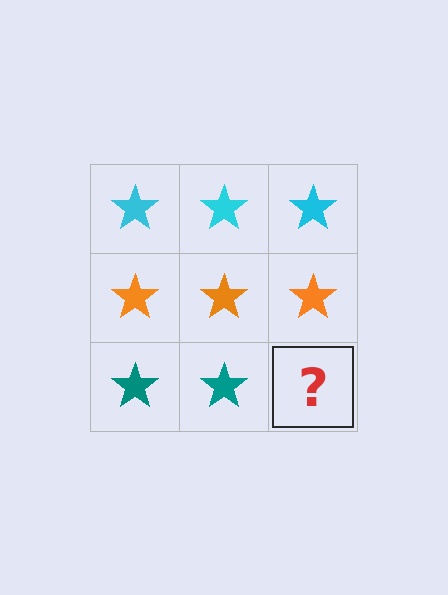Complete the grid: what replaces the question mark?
The question mark should be replaced with a teal star.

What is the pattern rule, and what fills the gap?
The rule is that each row has a consistent color. The gap should be filled with a teal star.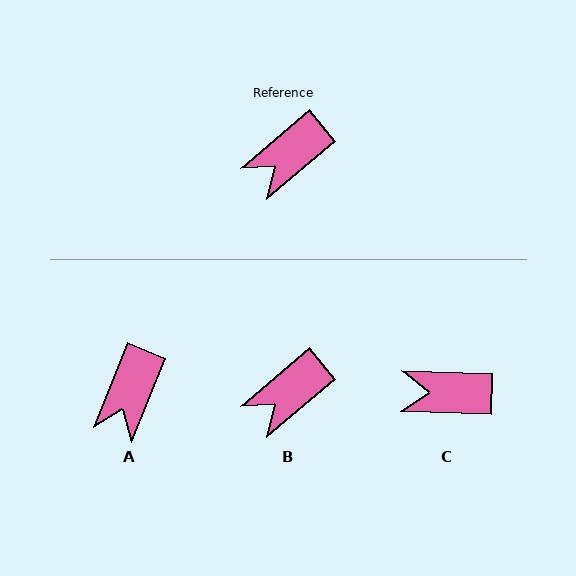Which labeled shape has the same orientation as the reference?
B.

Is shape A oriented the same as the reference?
No, it is off by about 28 degrees.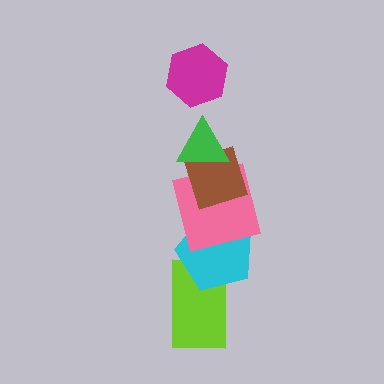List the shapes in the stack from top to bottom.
From top to bottom: the magenta hexagon, the green triangle, the brown diamond, the pink square, the cyan pentagon, the lime rectangle.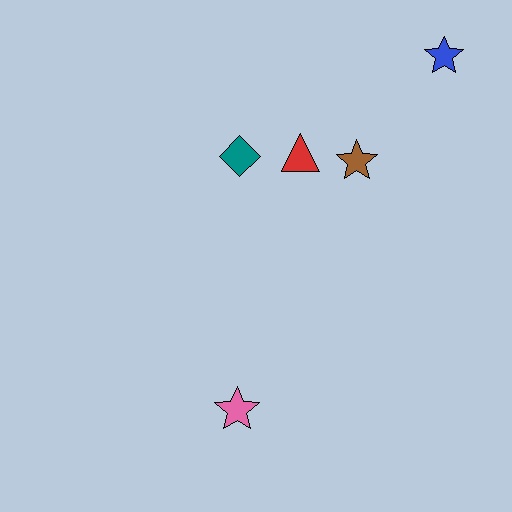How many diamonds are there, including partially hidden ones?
There is 1 diamond.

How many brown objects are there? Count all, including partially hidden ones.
There is 1 brown object.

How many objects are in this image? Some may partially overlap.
There are 5 objects.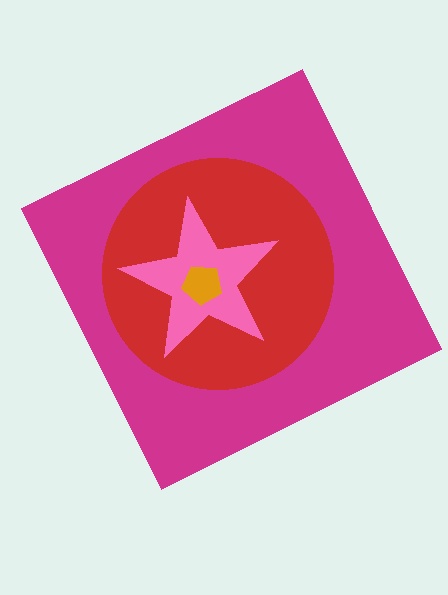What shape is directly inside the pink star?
The orange pentagon.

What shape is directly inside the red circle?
The pink star.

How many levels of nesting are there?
4.